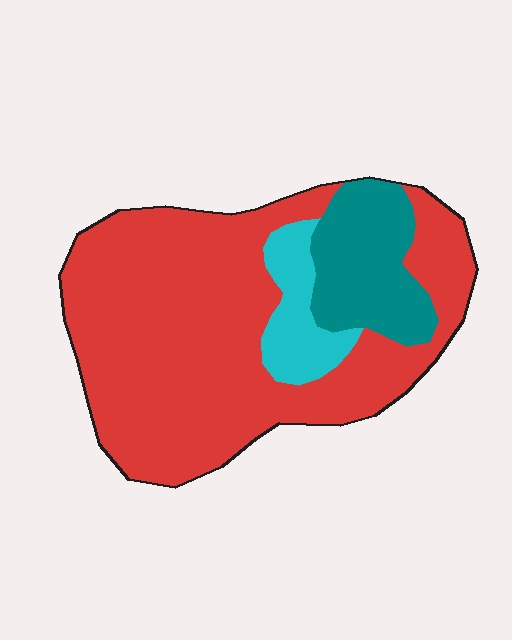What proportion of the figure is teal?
Teal takes up about one sixth (1/6) of the figure.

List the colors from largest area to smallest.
From largest to smallest: red, teal, cyan.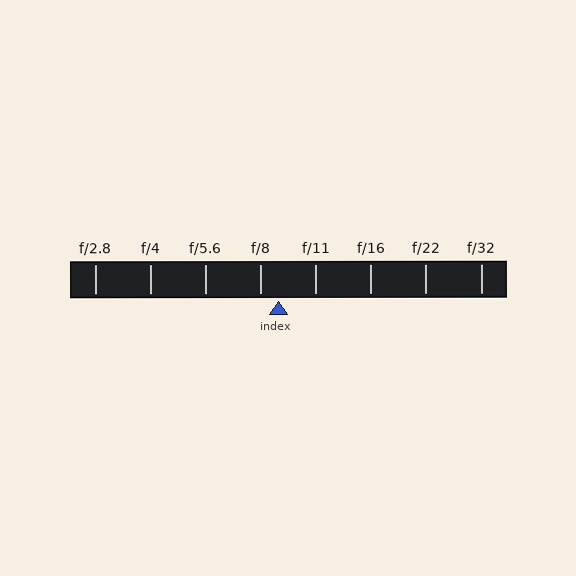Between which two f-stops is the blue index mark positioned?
The index mark is between f/8 and f/11.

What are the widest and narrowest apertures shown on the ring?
The widest aperture shown is f/2.8 and the narrowest is f/32.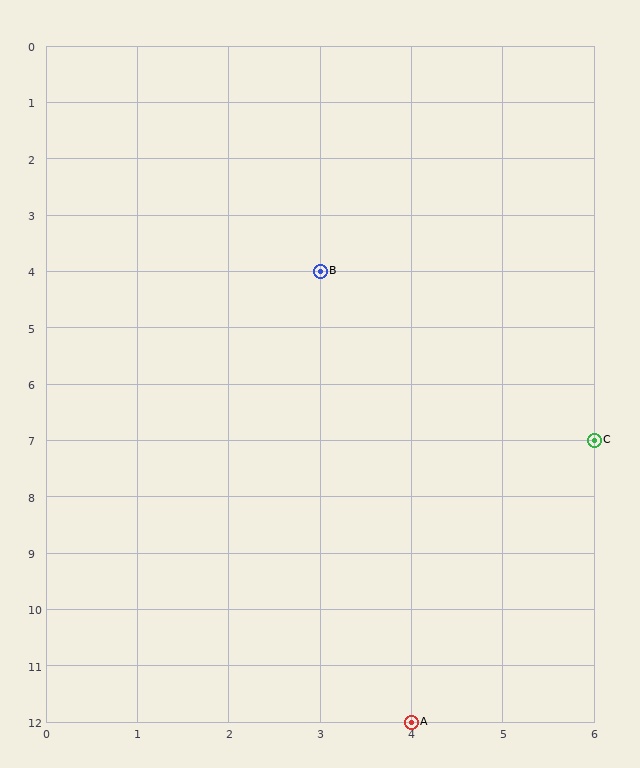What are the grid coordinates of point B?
Point B is at grid coordinates (3, 4).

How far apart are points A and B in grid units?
Points A and B are 1 column and 8 rows apart (about 8.1 grid units diagonally).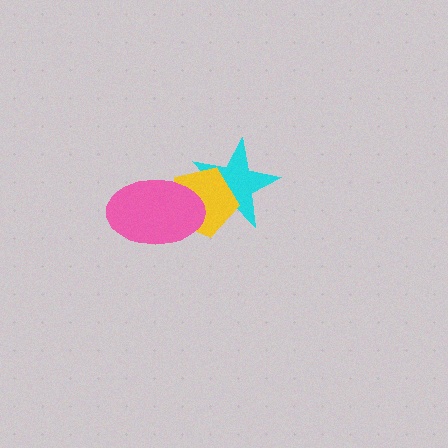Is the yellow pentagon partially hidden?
Yes, it is partially covered by another shape.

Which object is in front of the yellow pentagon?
The pink ellipse is in front of the yellow pentagon.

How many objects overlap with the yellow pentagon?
2 objects overlap with the yellow pentagon.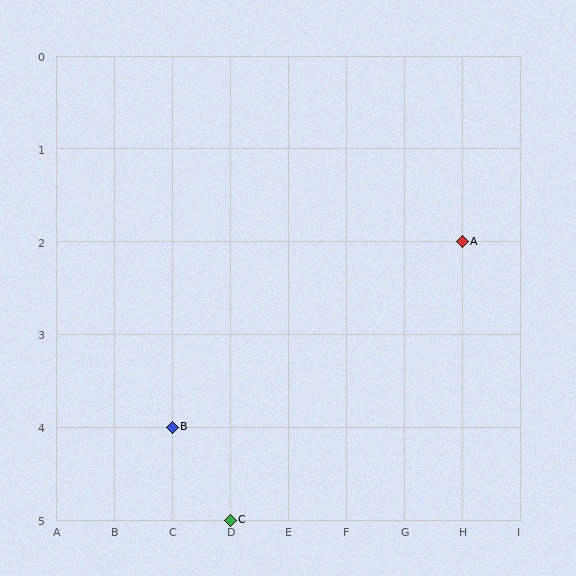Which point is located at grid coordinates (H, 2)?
Point A is at (H, 2).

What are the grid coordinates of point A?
Point A is at grid coordinates (H, 2).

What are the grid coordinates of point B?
Point B is at grid coordinates (C, 4).